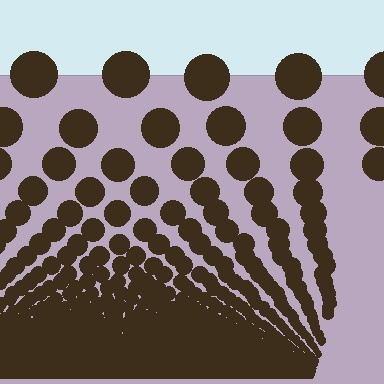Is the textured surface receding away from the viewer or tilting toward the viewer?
The surface appears to tilt toward the viewer. Texture elements get larger and sparser toward the top.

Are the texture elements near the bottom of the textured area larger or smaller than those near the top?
Smaller. The gradient is inverted — elements near the bottom are smaller and denser.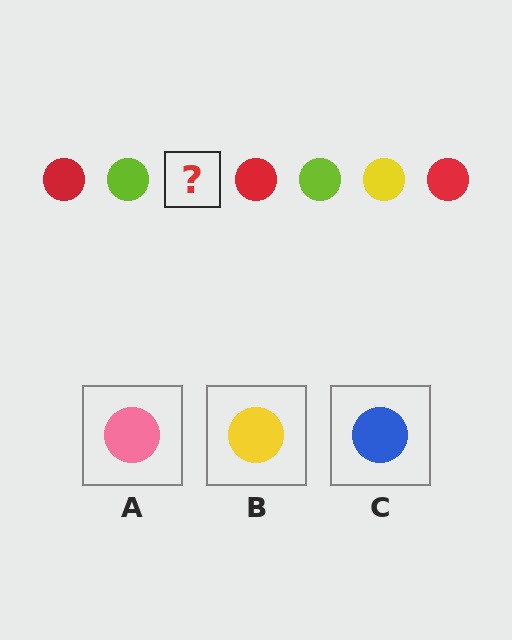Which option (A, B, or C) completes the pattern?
B.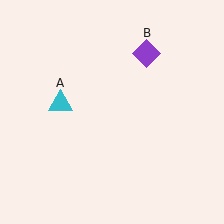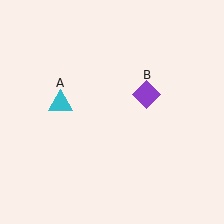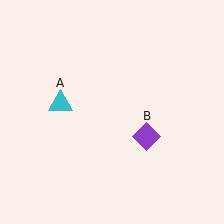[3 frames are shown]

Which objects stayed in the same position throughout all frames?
Cyan triangle (object A) remained stationary.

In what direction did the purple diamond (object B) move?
The purple diamond (object B) moved down.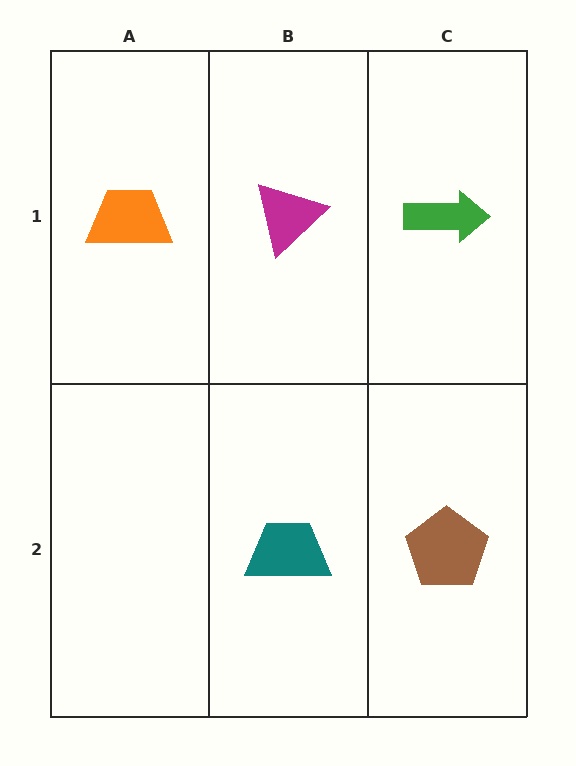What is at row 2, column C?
A brown pentagon.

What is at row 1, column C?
A green arrow.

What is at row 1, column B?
A magenta triangle.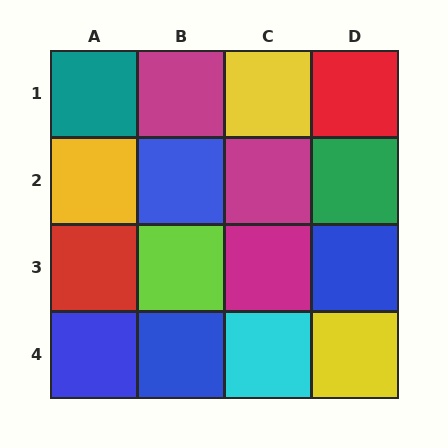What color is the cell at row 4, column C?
Cyan.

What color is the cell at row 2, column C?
Magenta.